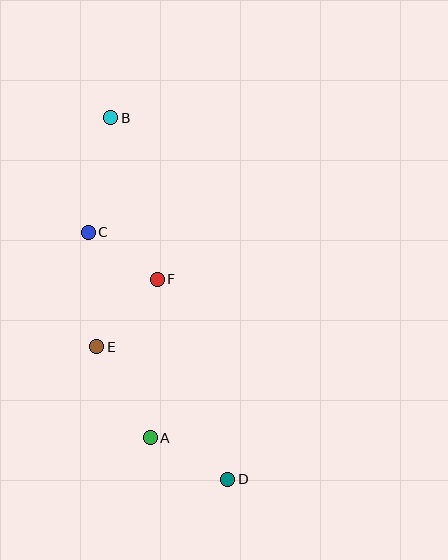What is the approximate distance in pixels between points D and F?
The distance between D and F is approximately 212 pixels.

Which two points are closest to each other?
Points C and F are closest to each other.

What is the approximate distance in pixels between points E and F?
The distance between E and F is approximately 91 pixels.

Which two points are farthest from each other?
Points B and D are farthest from each other.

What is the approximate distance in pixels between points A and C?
The distance between A and C is approximately 214 pixels.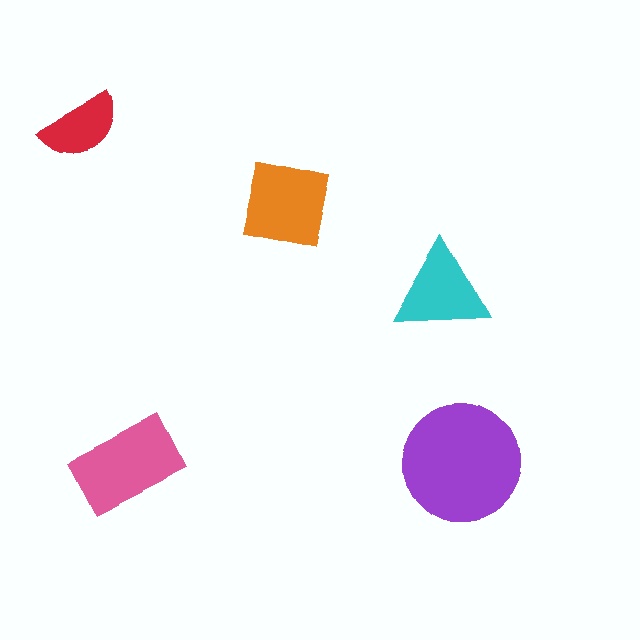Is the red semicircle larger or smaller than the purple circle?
Smaller.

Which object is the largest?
The purple circle.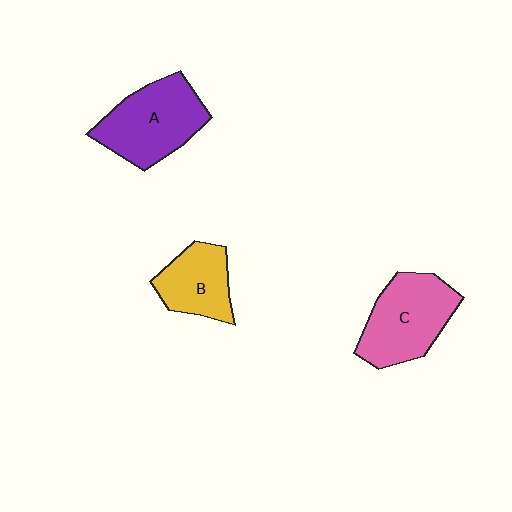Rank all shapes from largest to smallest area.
From largest to smallest: A (purple), C (pink), B (yellow).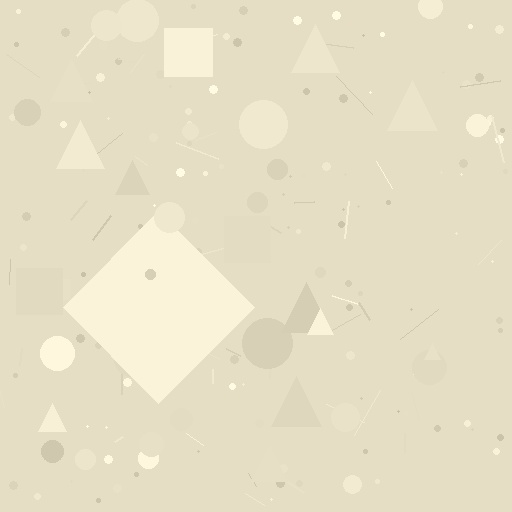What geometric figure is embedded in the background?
A diamond is embedded in the background.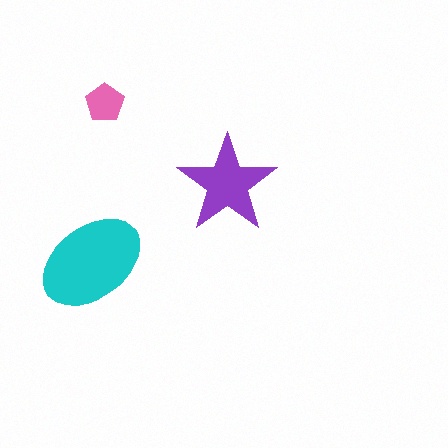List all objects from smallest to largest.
The pink pentagon, the purple star, the cyan ellipse.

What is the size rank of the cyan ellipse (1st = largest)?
1st.